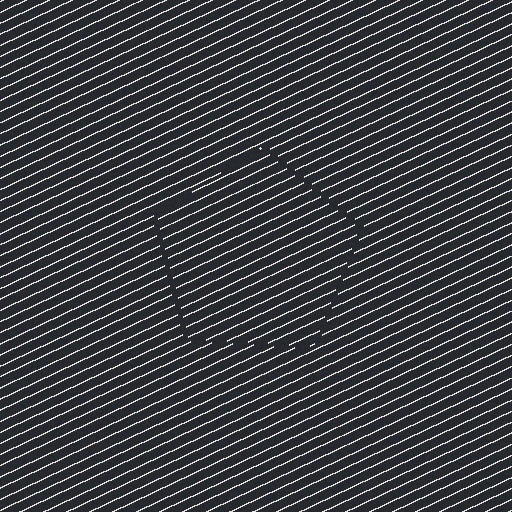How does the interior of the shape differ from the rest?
The interior of the shape contains the same grating, shifted by half a period — the contour is defined by the phase discontinuity where line-ends from the inner and outer gratings abut.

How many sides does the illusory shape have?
5 sides — the line-ends trace a pentagon.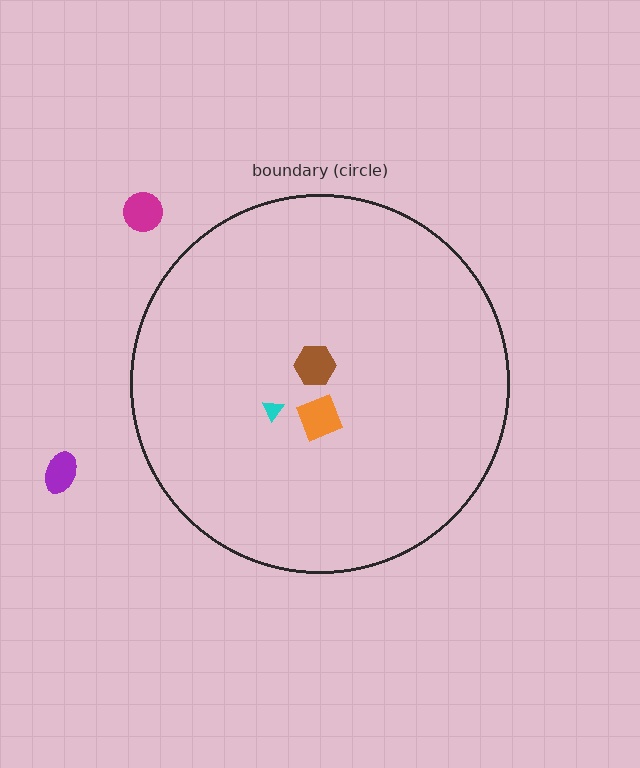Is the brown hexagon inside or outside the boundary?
Inside.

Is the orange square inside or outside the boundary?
Inside.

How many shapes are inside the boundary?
3 inside, 2 outside.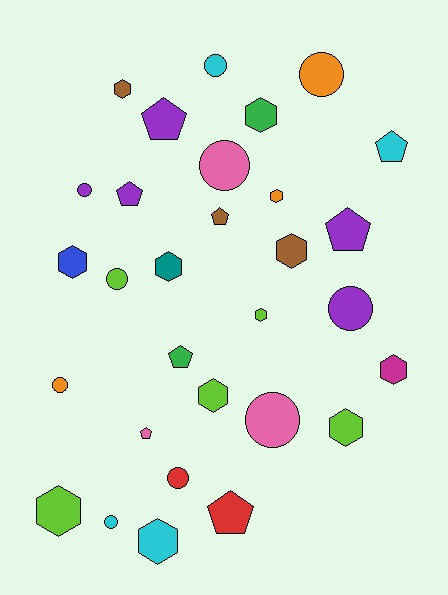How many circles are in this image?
There are 10 circles.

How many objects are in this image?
There are 30 objects.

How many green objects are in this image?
There are 2 green objects.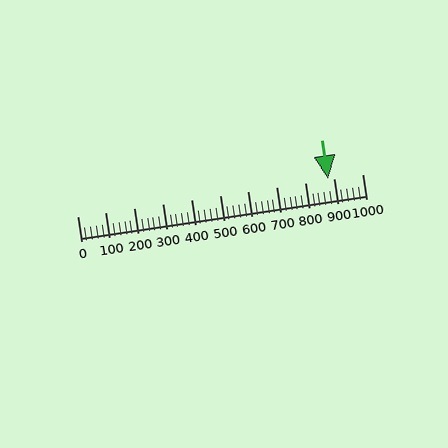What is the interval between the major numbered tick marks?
The major tick marks are spaced 100 units apart.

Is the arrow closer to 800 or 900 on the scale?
The arrow is closer to 900.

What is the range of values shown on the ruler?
The ruler shows values from 0 to 1000.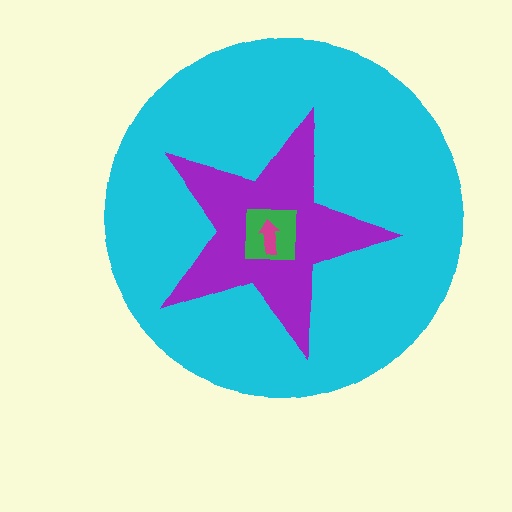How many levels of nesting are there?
4.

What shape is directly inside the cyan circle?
The purple star.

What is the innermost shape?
The magenta arrow.